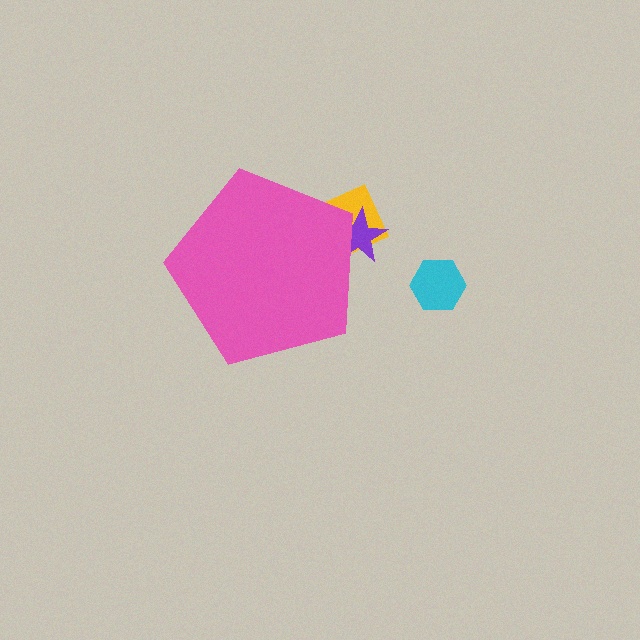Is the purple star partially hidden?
Yes, the purple star is partially hidden behind the pink pentagon.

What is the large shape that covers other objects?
A pink pentagon.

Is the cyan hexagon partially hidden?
No, the cyan hexagon is fully visible.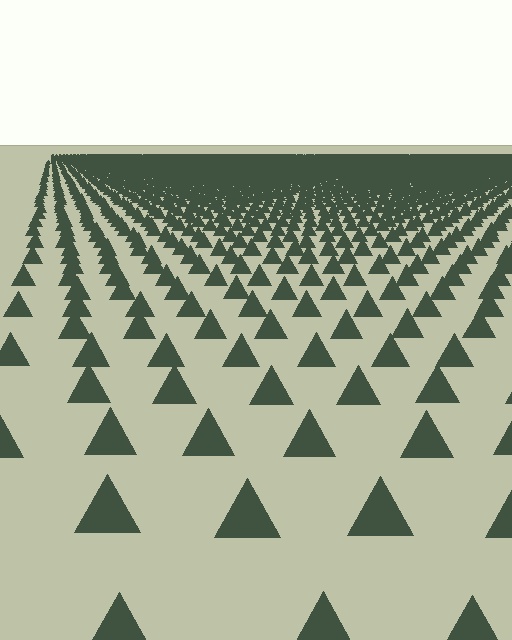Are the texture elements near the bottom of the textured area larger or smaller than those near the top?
Larger. Near the bottom, elements are closer to the viewer and appear at a bigger on-screen size.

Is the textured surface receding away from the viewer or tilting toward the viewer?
The surface is receding away from the viewer. Texture elements get smaller and denser toward the top.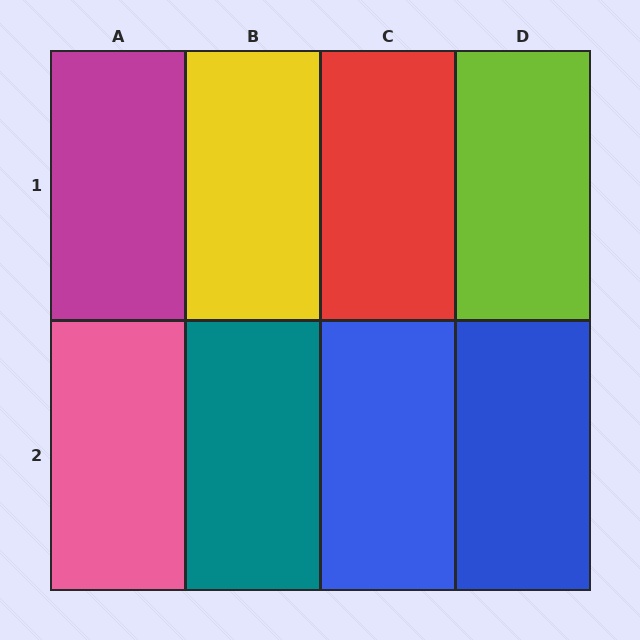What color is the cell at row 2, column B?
Teal.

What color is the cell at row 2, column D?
Blue.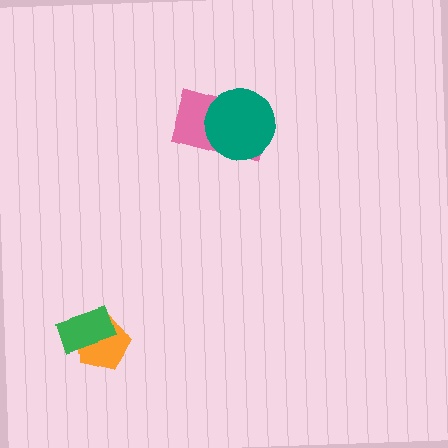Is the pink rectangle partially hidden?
Yes, it is partially covered by another shape.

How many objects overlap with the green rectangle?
1 object overlaps with the green rectangle.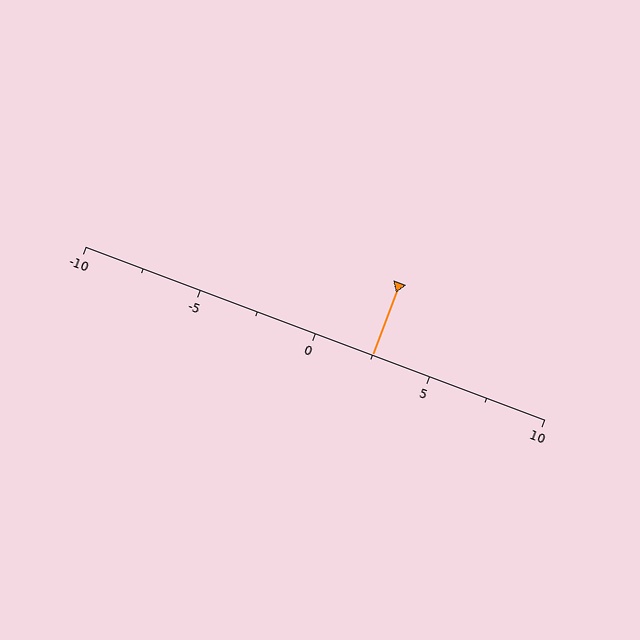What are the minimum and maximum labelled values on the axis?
The axis runs from -10 to 10.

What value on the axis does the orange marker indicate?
The marker indicates approximately 2.5.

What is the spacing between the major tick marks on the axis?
The major ticks are spaced 5 apart.